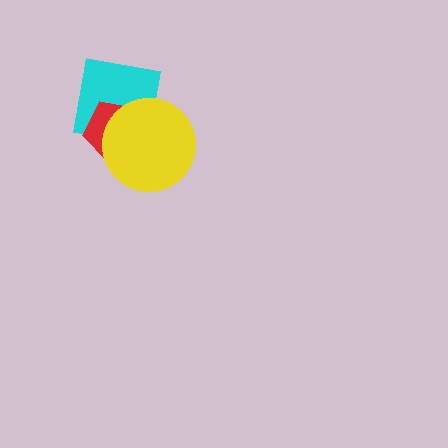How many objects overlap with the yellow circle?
2 objects overlap with the yellow circle.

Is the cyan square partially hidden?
Yes, it is partially covered by another shape.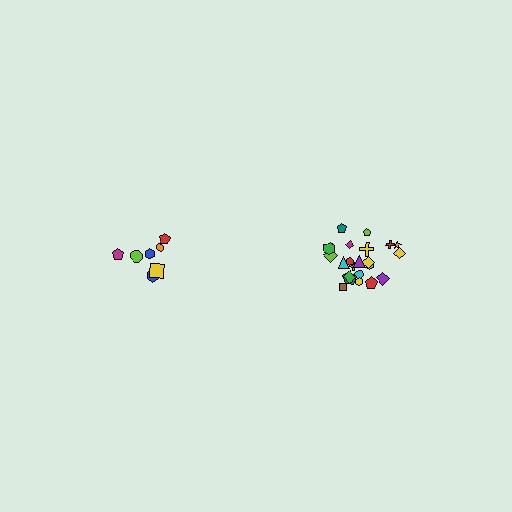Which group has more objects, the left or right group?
The right group.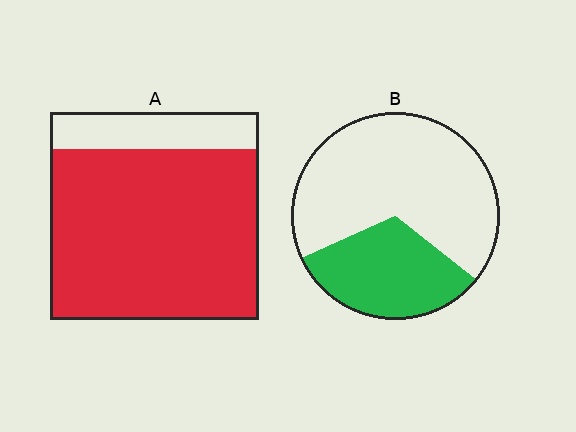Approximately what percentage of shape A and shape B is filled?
A is approximately 80% and B is approximately 35%.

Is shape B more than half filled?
No.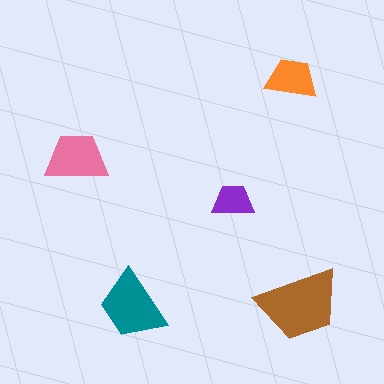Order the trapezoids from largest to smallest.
the brown one, the teal one, the pink one, the orange one, the purple one.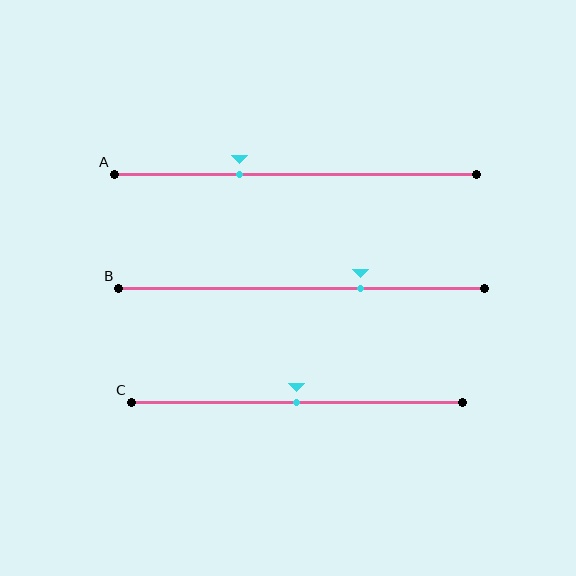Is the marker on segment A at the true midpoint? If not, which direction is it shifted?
No, the marker on segment A is shifted to the left by about 15% of the segment length.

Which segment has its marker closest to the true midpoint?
Segment C has its marker closest to the true midpoint.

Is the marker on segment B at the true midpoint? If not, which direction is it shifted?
No, the marker on segment B is shifted to the right by about 16% of the segment length.